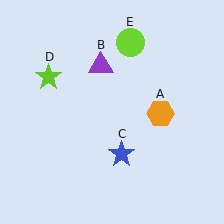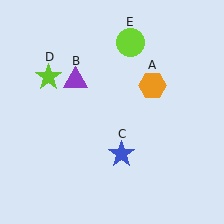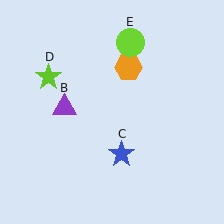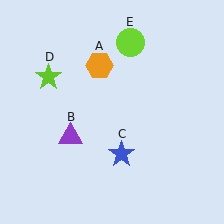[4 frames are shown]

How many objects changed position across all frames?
2 objects changed position: orange hexagon (object A), purple triangle (object B).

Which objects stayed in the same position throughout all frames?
Blue star (object C) and lime star (object D) and lime circle (object E) remained stationary.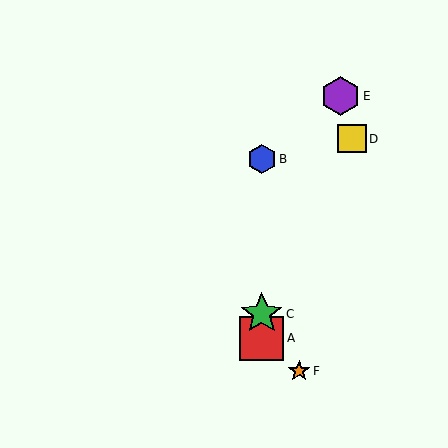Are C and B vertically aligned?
Yes, both are at x≈262.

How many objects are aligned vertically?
3 objects (A, B, C) are aligned vertically.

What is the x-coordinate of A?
Object A is at x≈262.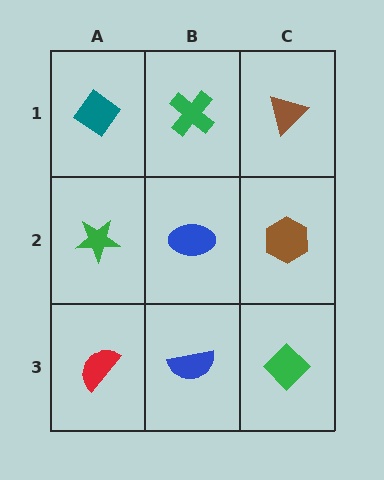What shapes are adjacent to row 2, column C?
A brown triangle (row 1, column C), a green diamond (row 3, column C), a blue ellipse (row 2, column B).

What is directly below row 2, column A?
A red semicircle.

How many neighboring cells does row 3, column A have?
2.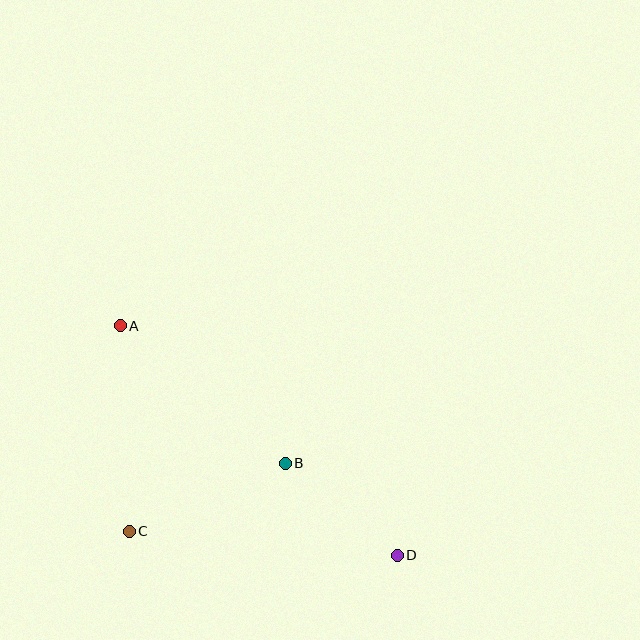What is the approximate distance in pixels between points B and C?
The distance between B and C is approximately 170 pixels.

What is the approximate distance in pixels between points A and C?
The distance between A and C is approximately 206 pixels.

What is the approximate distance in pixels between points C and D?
The distance between C and D is approximately 269 pixels.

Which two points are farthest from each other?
Points A and D are farthest from each other.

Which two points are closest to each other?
Points B and D are closest to each other.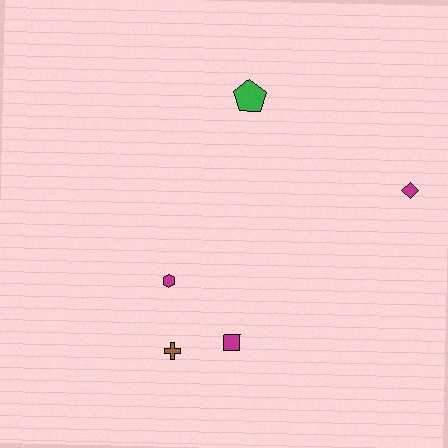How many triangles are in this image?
There are no triangles.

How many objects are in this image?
There are 5 objects.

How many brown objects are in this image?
There is 1 brown object.